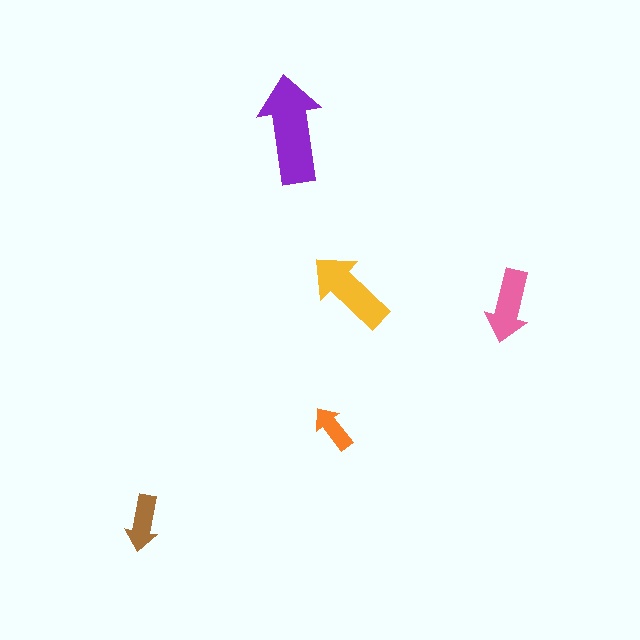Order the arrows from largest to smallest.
the purple one, the yellow one, the pink one, the brown one, the orange one.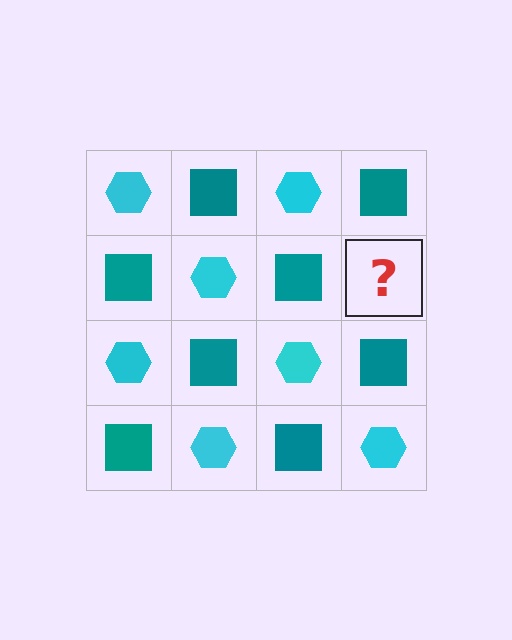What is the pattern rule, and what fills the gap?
The rule is that it alternates cyan hexagon and teal square in a checkerboard pattern. The gap should be filled with a cyan hexagon.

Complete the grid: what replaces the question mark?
The question mark should be replaced with a cyan hexagon.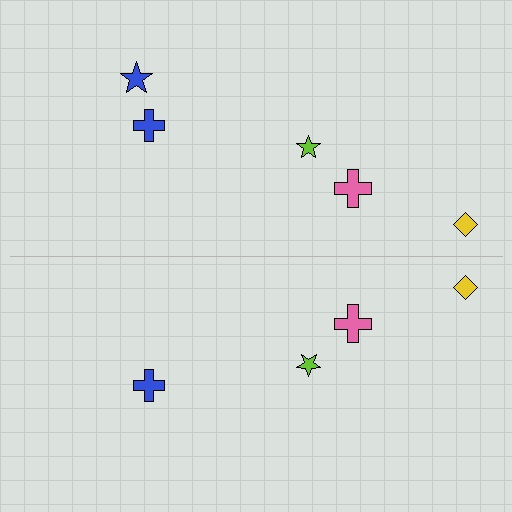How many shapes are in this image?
There are 9 shapes in this image.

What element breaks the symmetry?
A blue star is missing from the bottom side.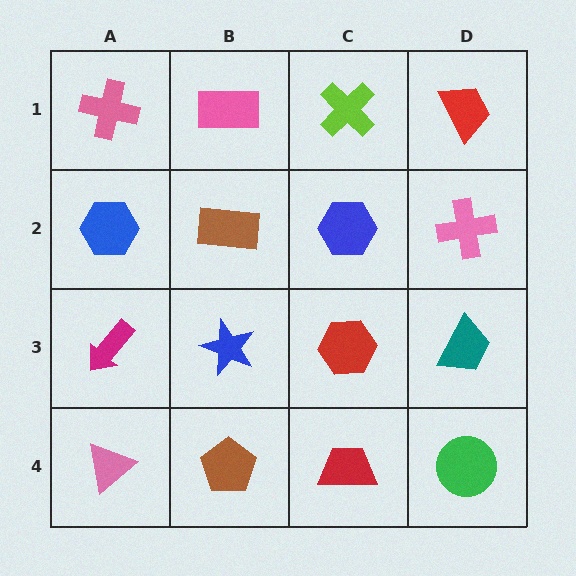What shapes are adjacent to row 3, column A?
A blue hexagon (row 2, column A), a pink triangle (row 4, column A), a blue star (row 3, column B).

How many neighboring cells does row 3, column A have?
3.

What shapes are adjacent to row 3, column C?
A blue hexagon (row 2, column C), a red trapezoid (row 4, column C), a blue star (row 3, column B), a teal trapezoid (row 3, column D).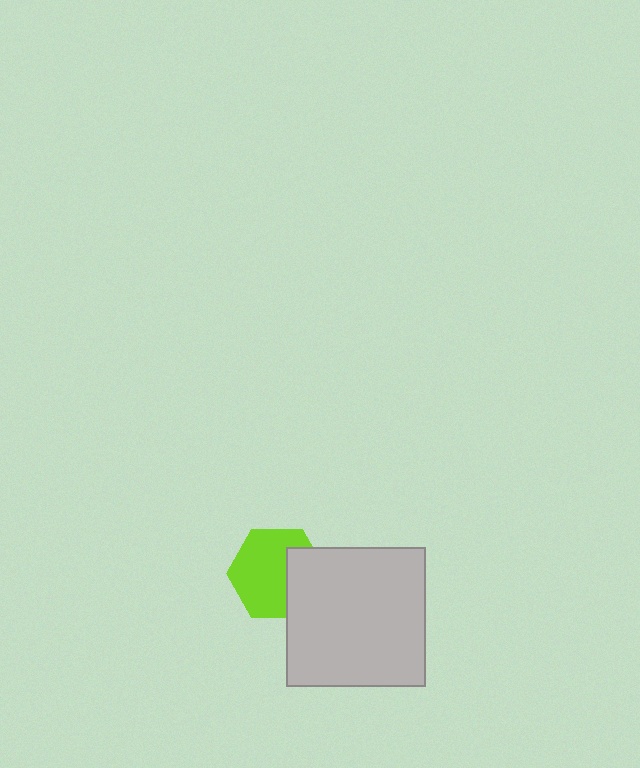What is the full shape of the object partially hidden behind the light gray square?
The partially hidden object is a lime hexagon.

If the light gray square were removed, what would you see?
You would see the complete lime hexagon.